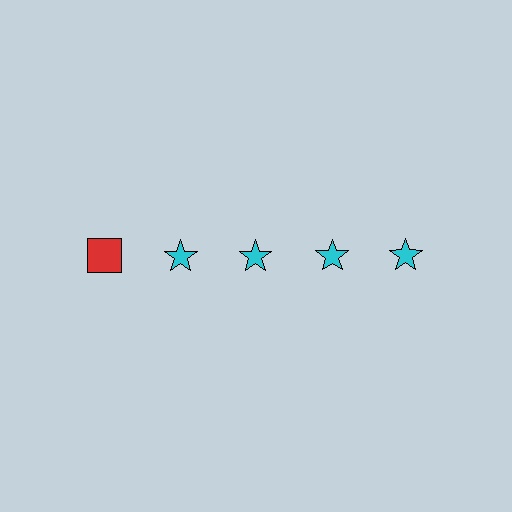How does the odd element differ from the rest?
It differs in both color (red instead of cyan) and shape (square instead of star).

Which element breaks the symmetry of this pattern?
The red square in the top row, leftmost column breaks the symmetry. All other shapes are cyan stars.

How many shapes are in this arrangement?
There are 5 shapes arranged in a grid pattern.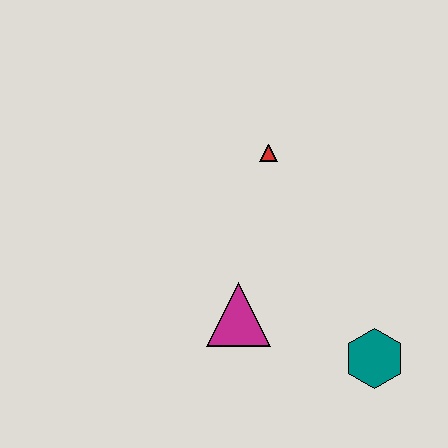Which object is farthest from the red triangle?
The teal hexagon is farthest from the red triangle.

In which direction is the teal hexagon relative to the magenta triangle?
The teal hexagon is to the right of the magenta triangle.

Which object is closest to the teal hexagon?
The magenta triangle is closest to the teal hexagon.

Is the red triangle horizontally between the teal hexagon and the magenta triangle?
Yes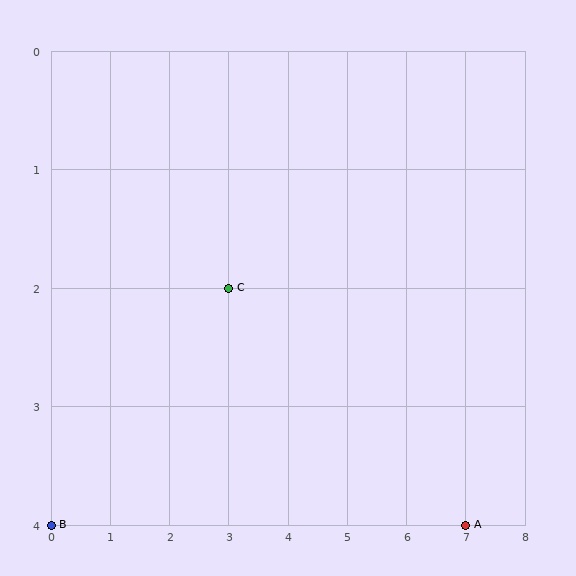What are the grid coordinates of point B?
Point B is at grid coordinates (0, 4).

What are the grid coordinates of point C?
Point C is at grid coordinates (3, 2).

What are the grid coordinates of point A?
Point A is at grid coordinates (7, 4).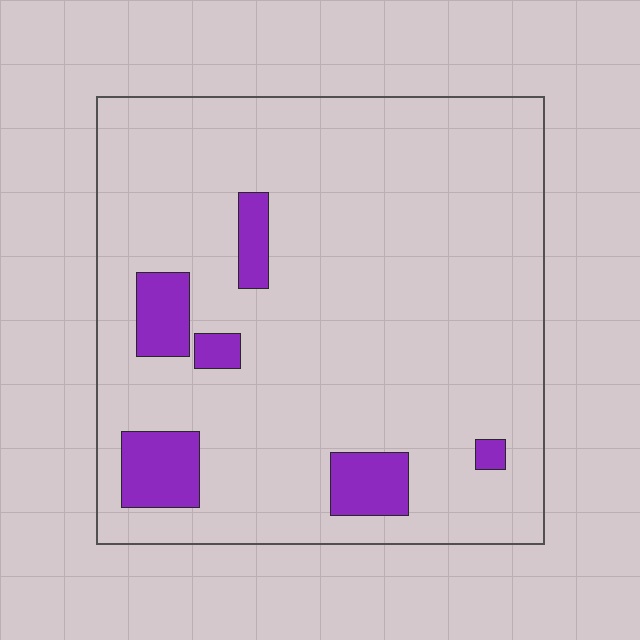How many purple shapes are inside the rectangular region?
6.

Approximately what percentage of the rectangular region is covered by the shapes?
Approximately 10%.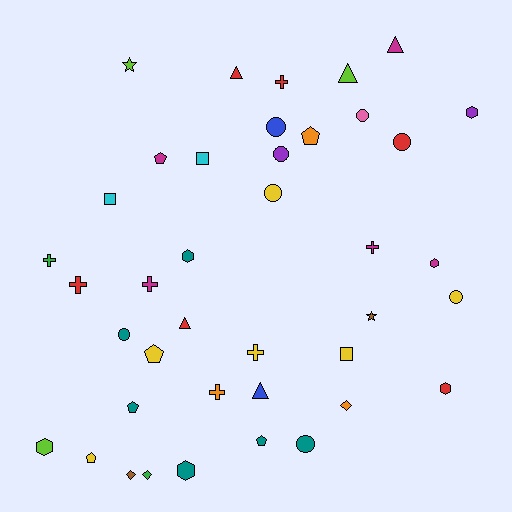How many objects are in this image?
There are 40 objects.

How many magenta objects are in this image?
There are 5 magenta objects.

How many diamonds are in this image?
There are 3 diamonds.